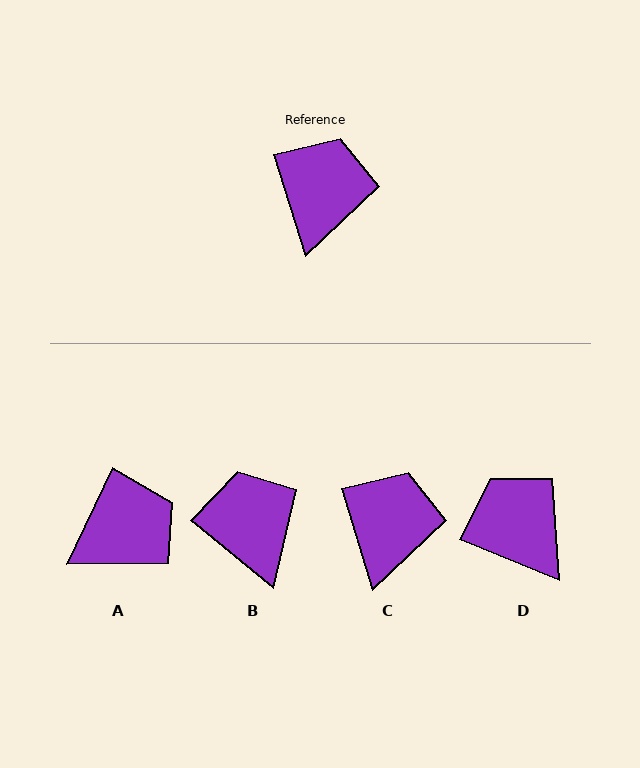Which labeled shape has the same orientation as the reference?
C.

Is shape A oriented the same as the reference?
No, it is off by about 43 degrees.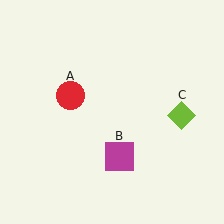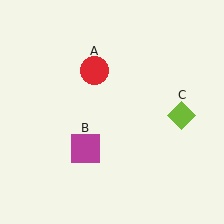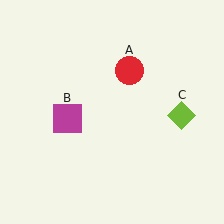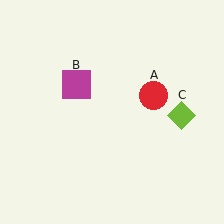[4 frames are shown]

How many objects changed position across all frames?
2 objects changed position: red circle (object A), magenta square (object B).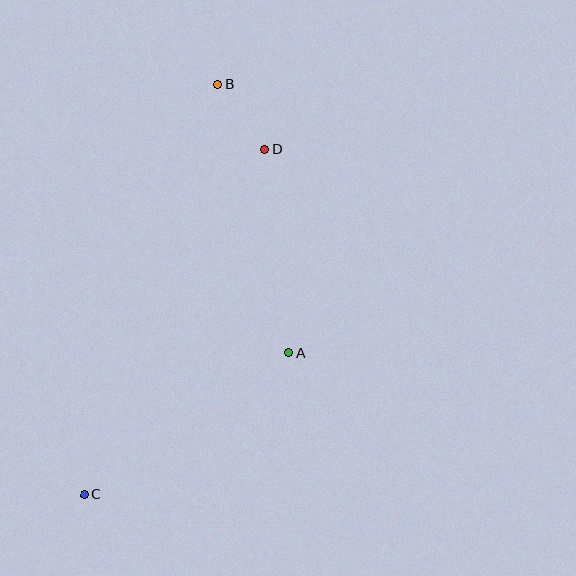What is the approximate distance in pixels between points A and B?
The distance between A and B is approximately 278 pixels.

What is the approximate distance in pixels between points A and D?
The distance between A and D is approximately 205 pixels.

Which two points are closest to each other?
Points B and D are closest to each other.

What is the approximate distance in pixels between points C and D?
The distance between C and D is approximately 389 pixels.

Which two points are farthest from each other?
Points B and C are farthest from each other.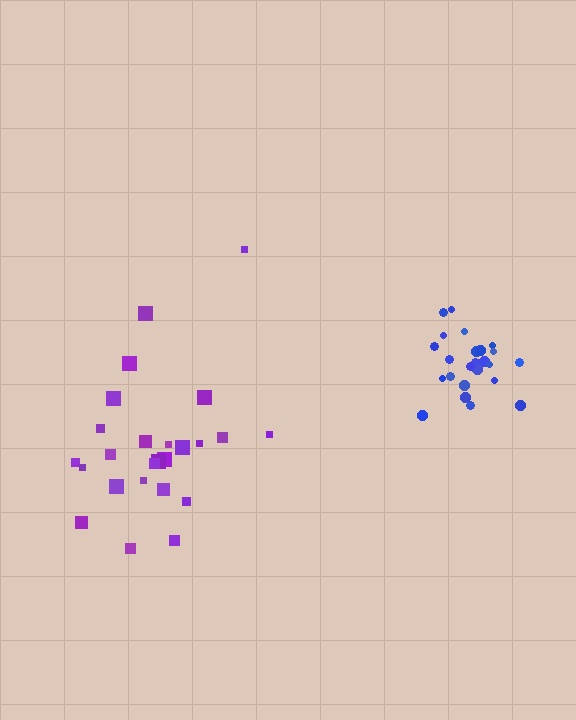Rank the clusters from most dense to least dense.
blue, purple.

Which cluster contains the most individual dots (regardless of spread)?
Purple (25).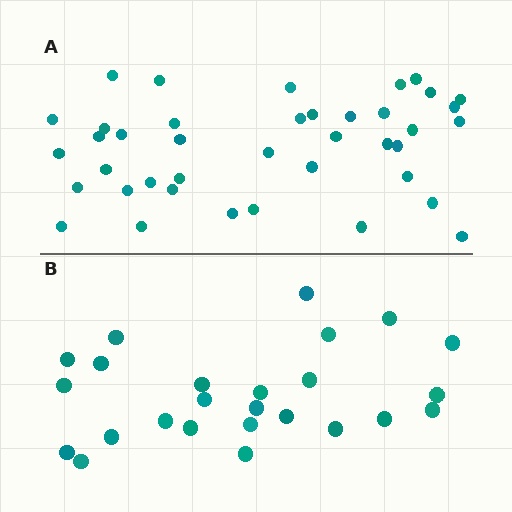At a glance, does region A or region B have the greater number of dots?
Region A (the top region) has more dots.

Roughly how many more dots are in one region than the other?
Region A has approximately 15 more dots than region B.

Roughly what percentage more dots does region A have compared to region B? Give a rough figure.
About 60% more.